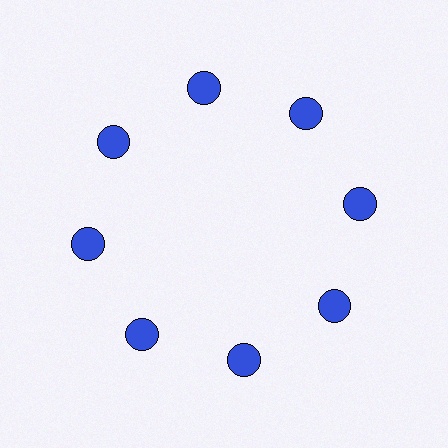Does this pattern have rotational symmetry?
Yes, this pattern has 8-fold rotational symmetry. It looks the same after rotating 45 degrees around the center.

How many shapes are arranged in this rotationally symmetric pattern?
There are 8 shapes, arranged in 8 groups of 1.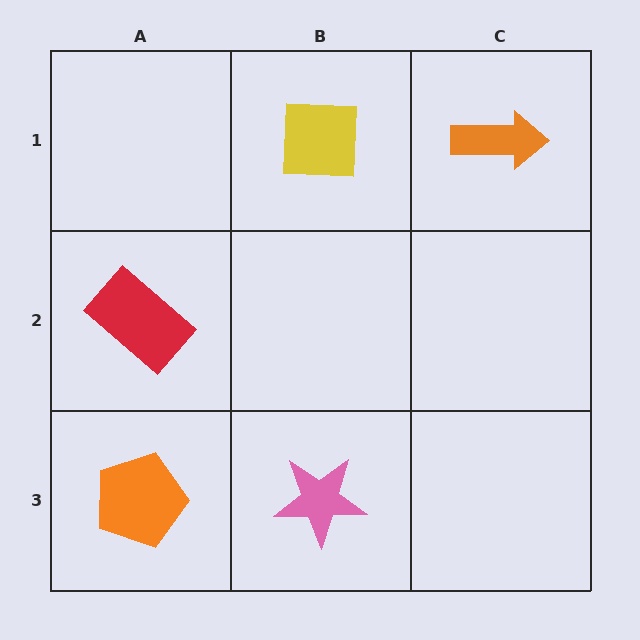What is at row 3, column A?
An orange pentagon.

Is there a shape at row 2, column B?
No, that cell is empty.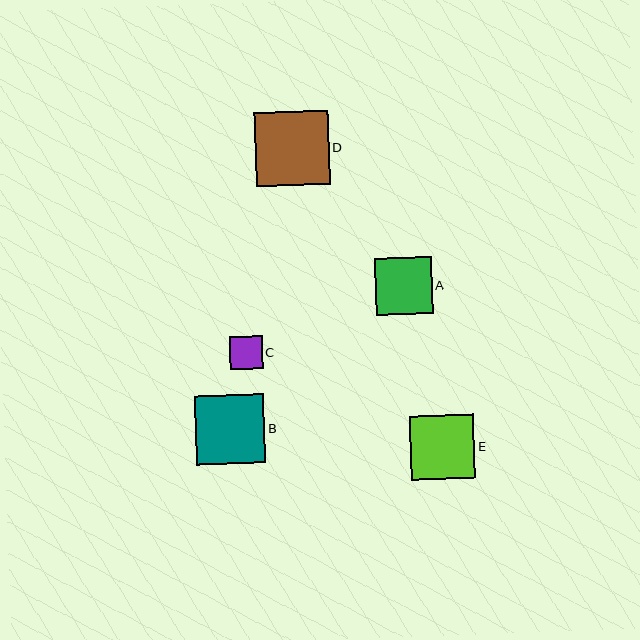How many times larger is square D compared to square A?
Square D is approximately 1.3 times the size of square A.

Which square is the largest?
Square D is the largest with a size of approximately 74 pixels.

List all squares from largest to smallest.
From largest to smallest: D, B, E, A, C.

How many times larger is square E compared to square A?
Square E is approximately 1.1 times the size of square A.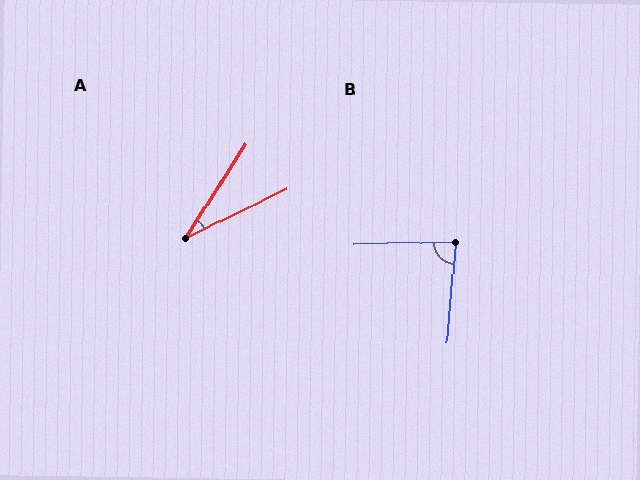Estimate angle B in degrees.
Approximately 84 degrees.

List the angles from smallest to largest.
A (32°), B (84°).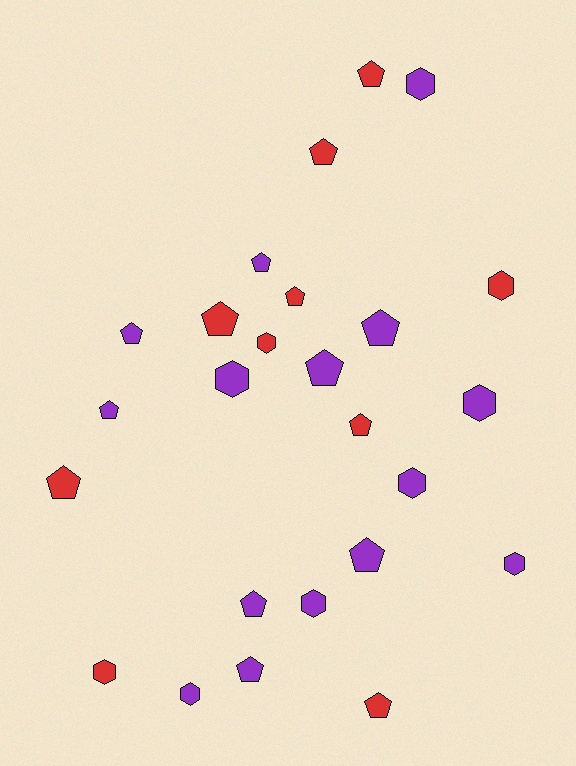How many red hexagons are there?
There are 3 red hexagons.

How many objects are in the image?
There are 25 objects.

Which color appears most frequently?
Purple, with 15 objects.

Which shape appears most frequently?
Pentagon, with 15 objects.